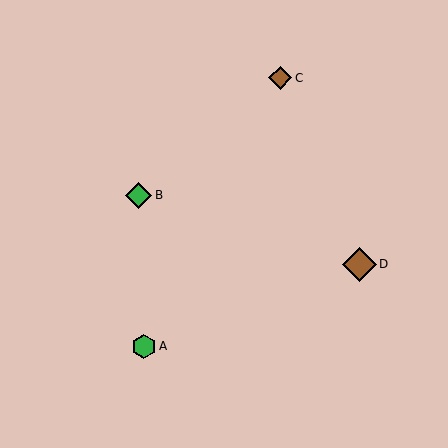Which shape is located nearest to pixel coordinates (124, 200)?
The green diamond (labeled B) at (139, 195) is nearest to that location.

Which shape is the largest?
The brown diamond (labeled D) is the largest.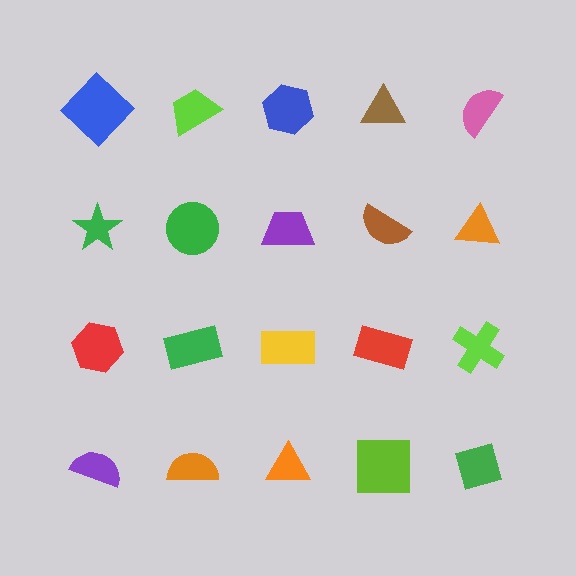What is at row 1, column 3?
A blue hexagon.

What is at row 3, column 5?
A lime cross.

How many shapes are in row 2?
5 shapes.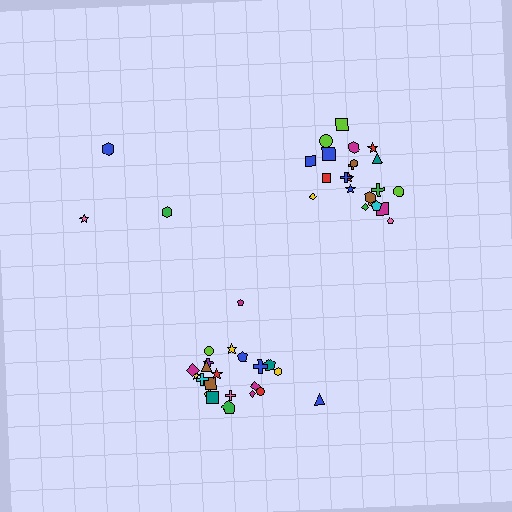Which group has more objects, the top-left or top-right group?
The top-right group.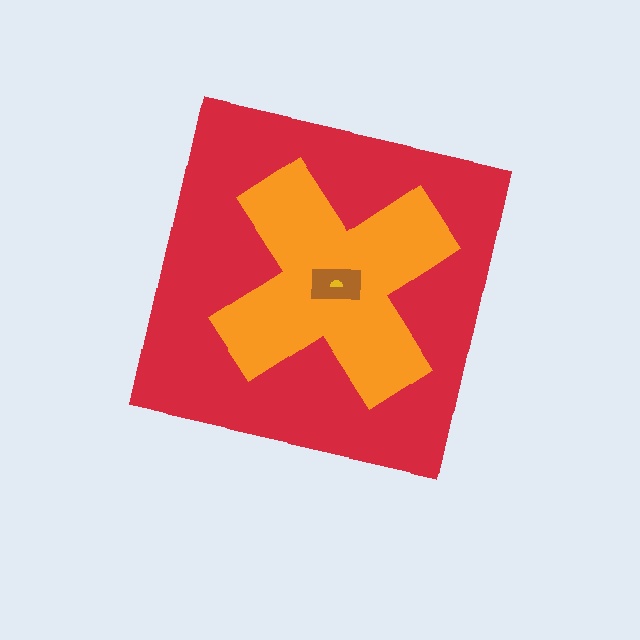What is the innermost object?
The yellow semicircle.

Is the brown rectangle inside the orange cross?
Yes.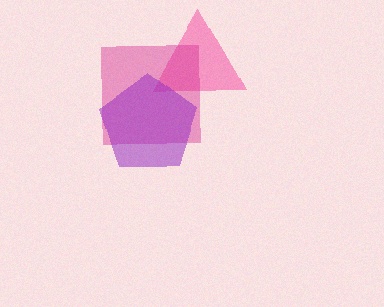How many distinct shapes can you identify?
There are 3 distinct shapes: a pink triangle, a magenta square, a purple pentagon.